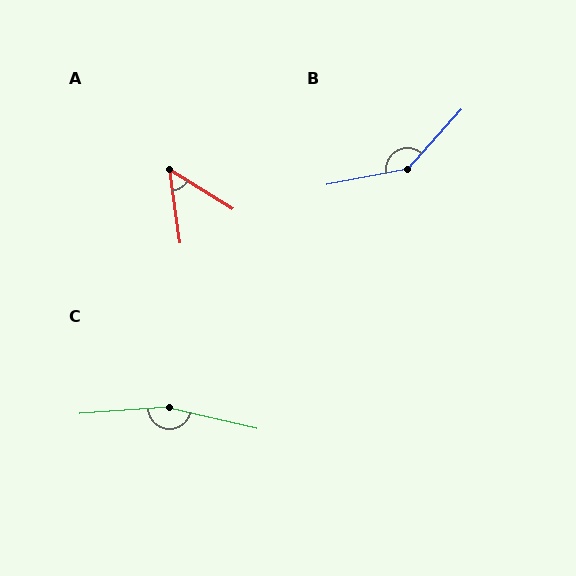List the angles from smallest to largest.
A (50°), B (142°), C (163°).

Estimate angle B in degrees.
Approximately 142 degrees.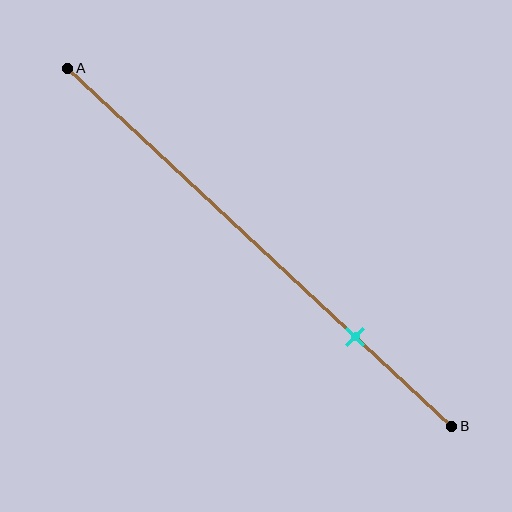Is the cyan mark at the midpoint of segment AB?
No, the mark is at about 75% from A, not at the 50% midpoint.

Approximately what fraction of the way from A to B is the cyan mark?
The cyan mark is approximately 75% of the way from A to B.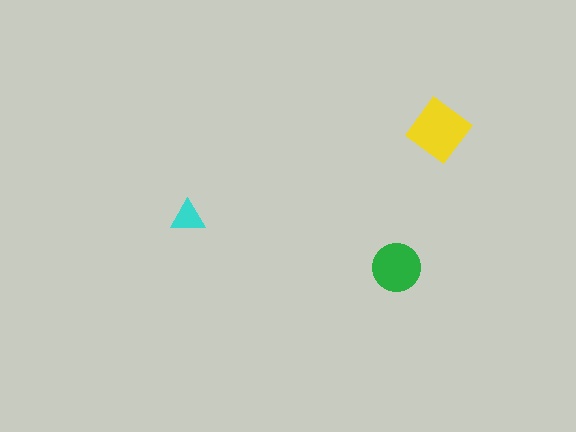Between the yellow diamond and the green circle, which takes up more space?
The yellow diamond.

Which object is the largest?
The yellow diamond.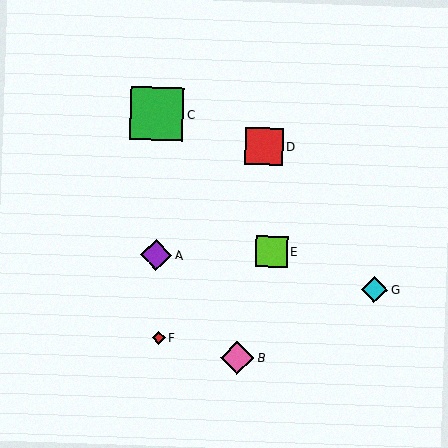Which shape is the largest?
The green square (labeled C) is the largest.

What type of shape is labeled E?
Shape E is a lime square.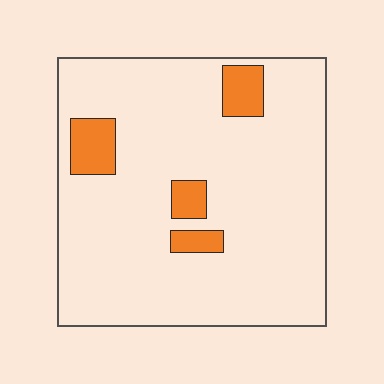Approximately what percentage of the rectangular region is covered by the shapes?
Approximately 10%.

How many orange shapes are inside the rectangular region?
4.